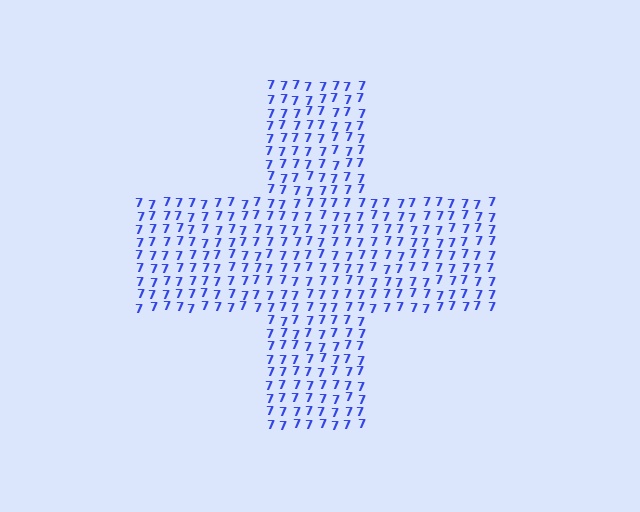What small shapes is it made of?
It is made of small digit 7's.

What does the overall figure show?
The overall figure shows a cross.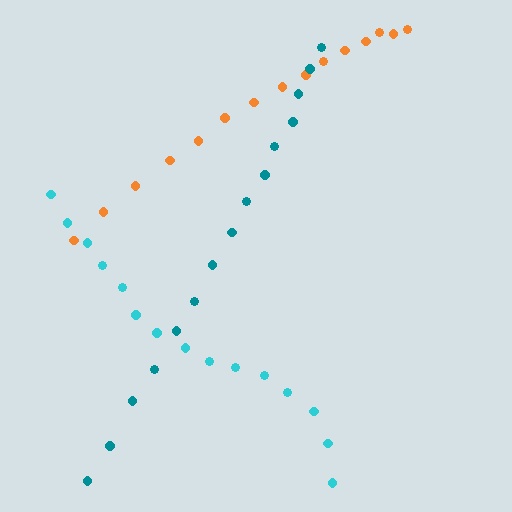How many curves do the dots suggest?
There are 3 distinct paths.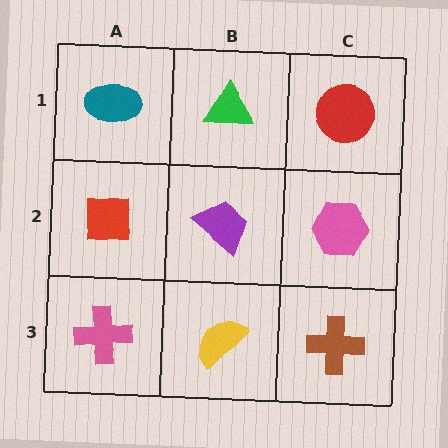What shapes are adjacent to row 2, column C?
A red circle (row 1, column C), a brown cross (row 3, column C), a purple trapezoid (row 2, column B).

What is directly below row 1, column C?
A pink hexagon.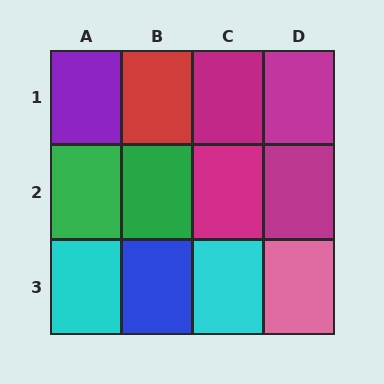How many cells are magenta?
4 cells are magenta.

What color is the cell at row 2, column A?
Green.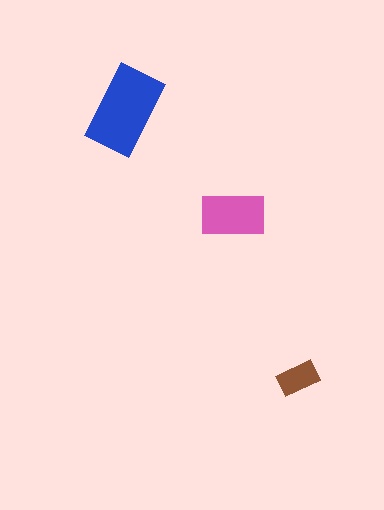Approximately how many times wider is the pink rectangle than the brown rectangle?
About 1.5 times wider.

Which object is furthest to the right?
The brown rectangle is rightmost.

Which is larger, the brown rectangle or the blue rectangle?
The blue one.